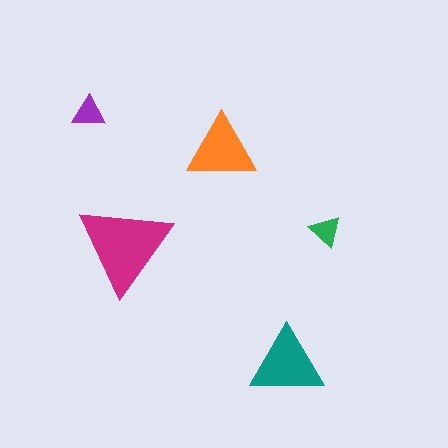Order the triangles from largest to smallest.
the magenta one, the teal one, the orange one, the purple one, the green one.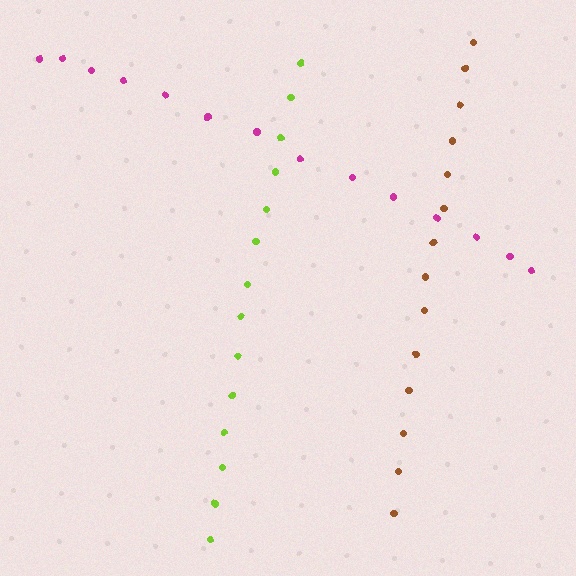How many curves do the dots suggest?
There are 3 distinct paths.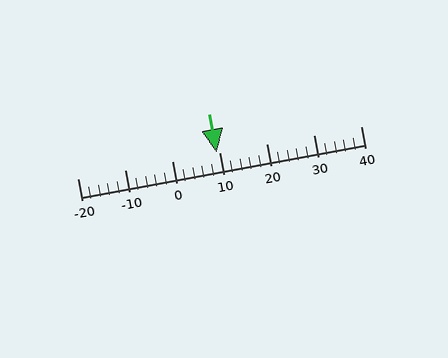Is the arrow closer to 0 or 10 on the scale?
The arrow is closer to 10.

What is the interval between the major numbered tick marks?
The major tick marks are spaced 10 units apart.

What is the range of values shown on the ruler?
The ruler shows values from -20 to 40.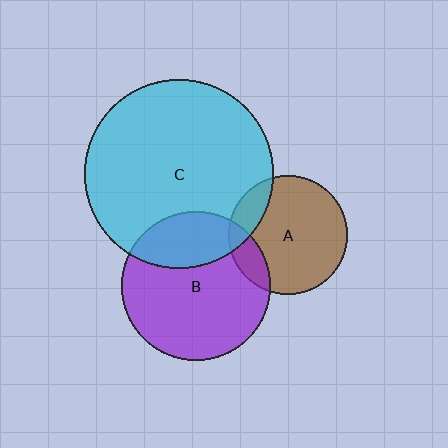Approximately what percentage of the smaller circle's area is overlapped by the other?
Approximately 25%.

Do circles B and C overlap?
Yes.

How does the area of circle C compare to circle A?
Approximately 2.5 times.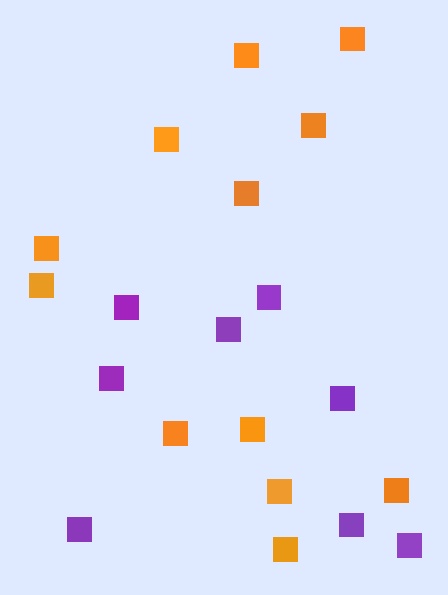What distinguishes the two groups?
There are 2 groups: one group of purple squares (8) and one group of orange squares (12).